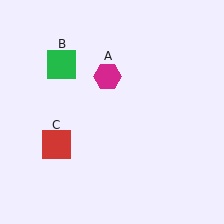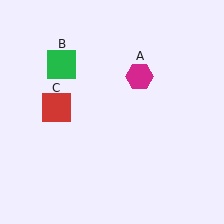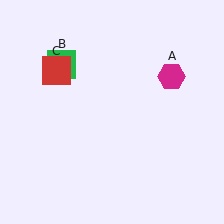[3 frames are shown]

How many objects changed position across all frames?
2 objects changed position: magenta hexagon (object A), red square (object C).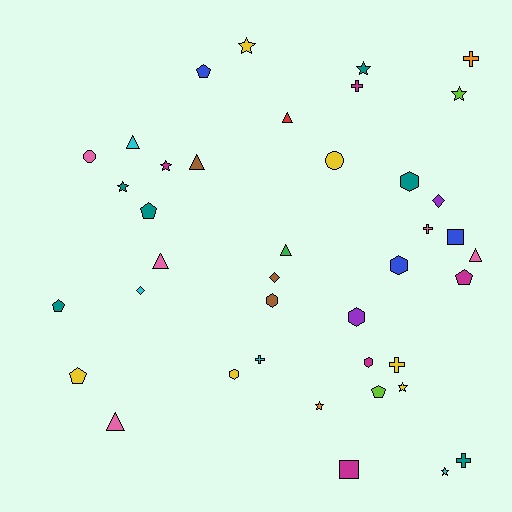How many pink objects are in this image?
There are 5 pink objects.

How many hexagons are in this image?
There are 6 hexagons.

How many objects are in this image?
There are 40 objects.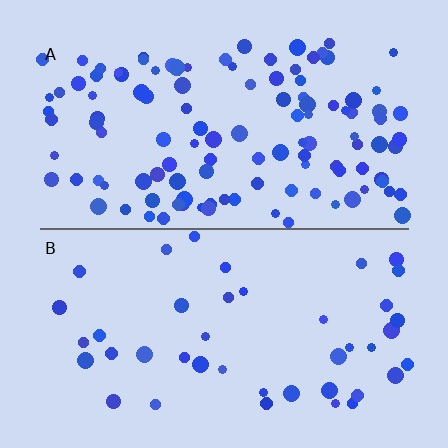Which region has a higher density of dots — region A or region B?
A (the top).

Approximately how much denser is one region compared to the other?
Approximately 2.7× — region A over region B.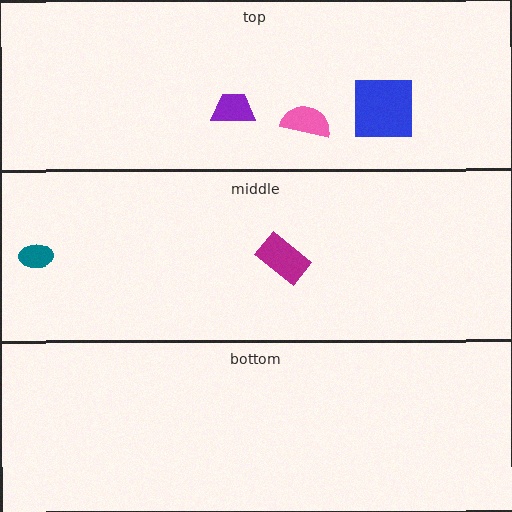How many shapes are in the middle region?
2.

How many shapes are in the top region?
3.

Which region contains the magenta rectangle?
The middle region.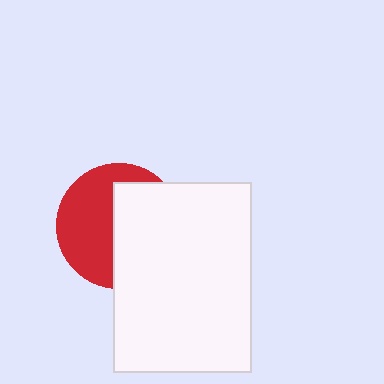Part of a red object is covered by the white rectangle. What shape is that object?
It is a circle.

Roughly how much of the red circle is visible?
About half of it is visible (roughly 50%).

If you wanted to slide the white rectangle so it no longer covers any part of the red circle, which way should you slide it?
Slide it right — that is the most direct way to separate the two shapes.